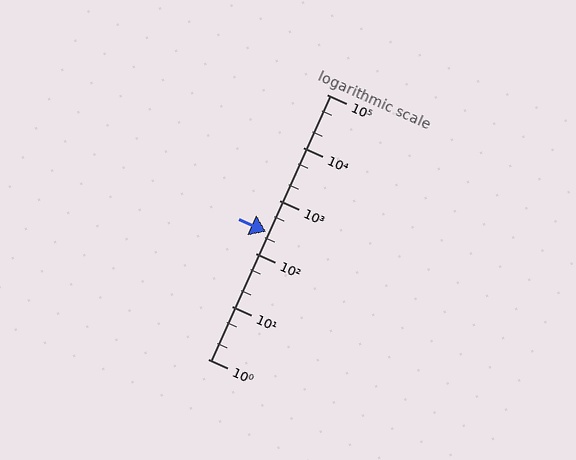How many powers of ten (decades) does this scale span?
The scale spans 5 decades, from 1 to 100000.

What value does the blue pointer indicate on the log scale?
The pointer indicates approximately 250.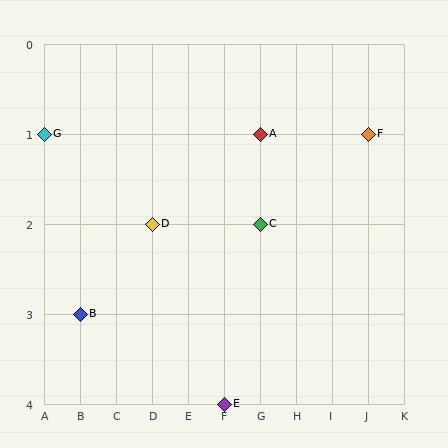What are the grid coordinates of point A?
Point A is at grid coordinates (G, 1).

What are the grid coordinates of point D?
Point D is at grid coordinates (D, 2).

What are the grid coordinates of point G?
Point G is at grid coordinates (A, 1).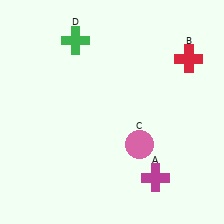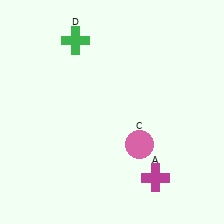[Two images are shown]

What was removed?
The red cross (B) was removed in Image 2.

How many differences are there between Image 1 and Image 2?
There is 1 difference between the two images.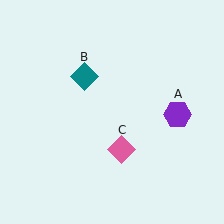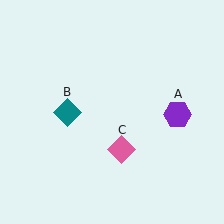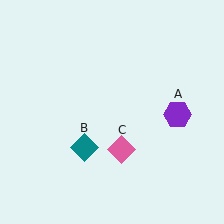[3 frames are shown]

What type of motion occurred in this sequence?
The teal diamond (object B) rotated counterclockwise around the center of the scene.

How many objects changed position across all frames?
1 object changed position: teal diamond (object B).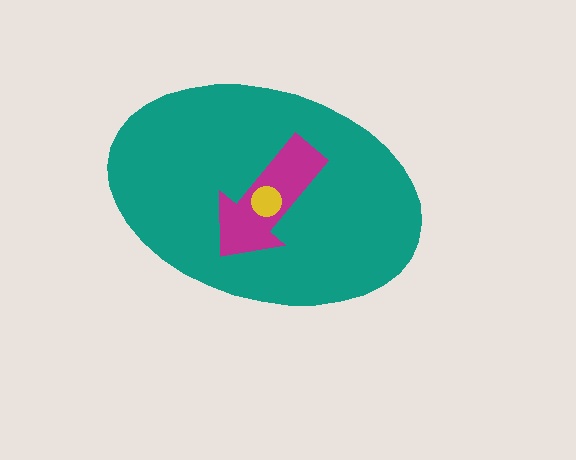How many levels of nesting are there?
3.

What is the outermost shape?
The teal ellipse.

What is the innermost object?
The yellow circle.